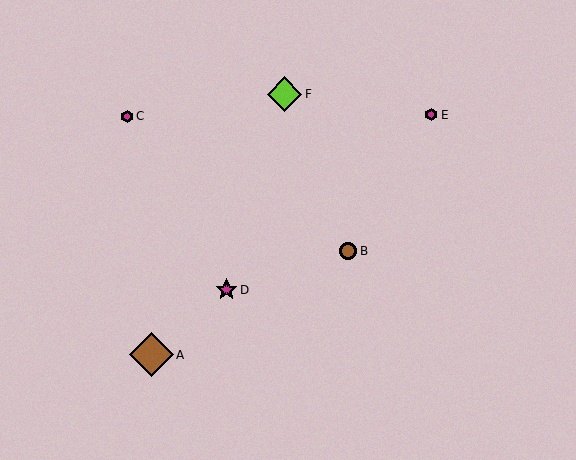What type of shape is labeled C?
Shape C is a magenta hexagon.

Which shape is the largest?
The brown diamond (labeled A) is the largest.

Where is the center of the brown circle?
The center of the brown circle is at (348, 251).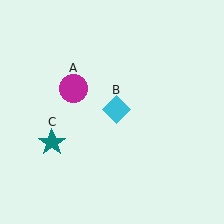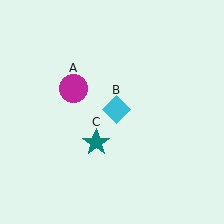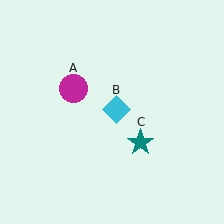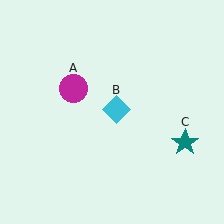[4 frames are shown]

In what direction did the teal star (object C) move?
The teal star (object C) moved right.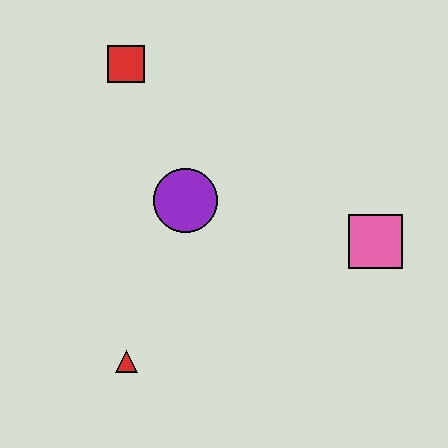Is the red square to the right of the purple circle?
No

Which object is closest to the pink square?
The purple circle is closest to the pink square.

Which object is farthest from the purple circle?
The pink square is farthest from the purple circle.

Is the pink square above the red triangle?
Yes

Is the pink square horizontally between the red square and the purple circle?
No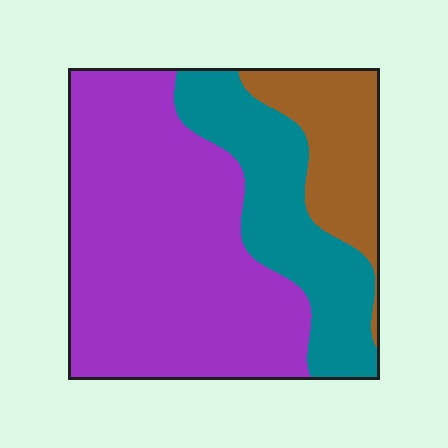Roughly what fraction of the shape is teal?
Teal covers 25% of the shape.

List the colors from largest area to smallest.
From largest to smallest: purple, teal, brown.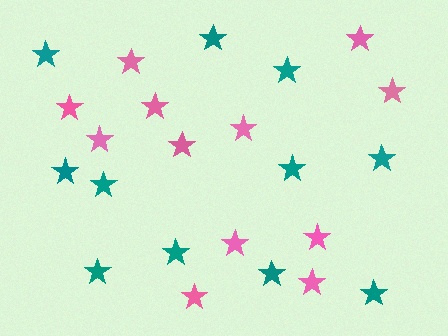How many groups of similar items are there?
There are 2 groups: one group of pink stars (12) and one group of teal stars (11).